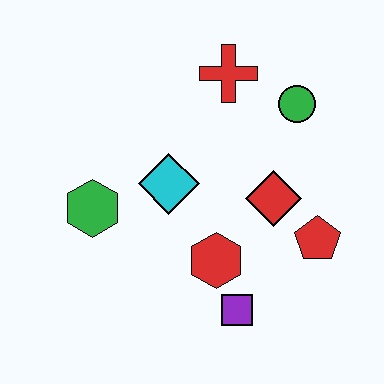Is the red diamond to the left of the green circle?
Yes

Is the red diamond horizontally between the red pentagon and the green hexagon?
Yes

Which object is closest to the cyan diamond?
The green hexagon is closest to the cyan diamond.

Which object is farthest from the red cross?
The purple square is farthest from the red cross.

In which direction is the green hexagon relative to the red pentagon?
The green hexagon is to the left of the red pentagon.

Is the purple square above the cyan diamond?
No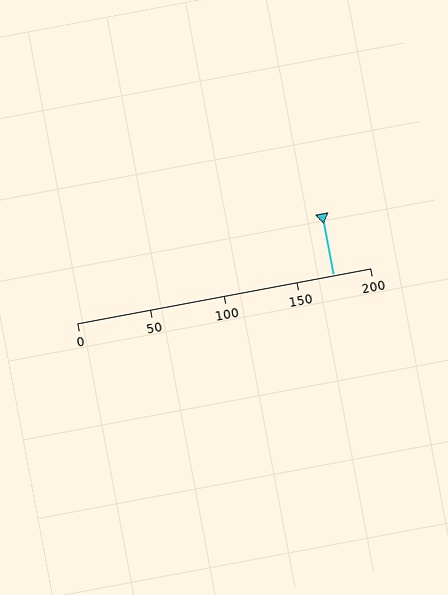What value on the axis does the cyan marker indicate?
The marker indicates approximately 175.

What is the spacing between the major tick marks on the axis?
The major ticks are spaced 50 apart.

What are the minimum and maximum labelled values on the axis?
The axis runs from 0 to 200.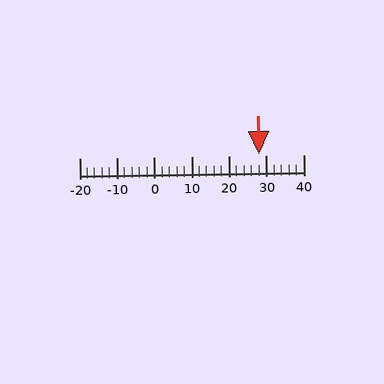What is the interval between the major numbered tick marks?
The major tick marks are spaced 10 units apart.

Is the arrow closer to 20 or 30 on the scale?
The arrow is closer to 30.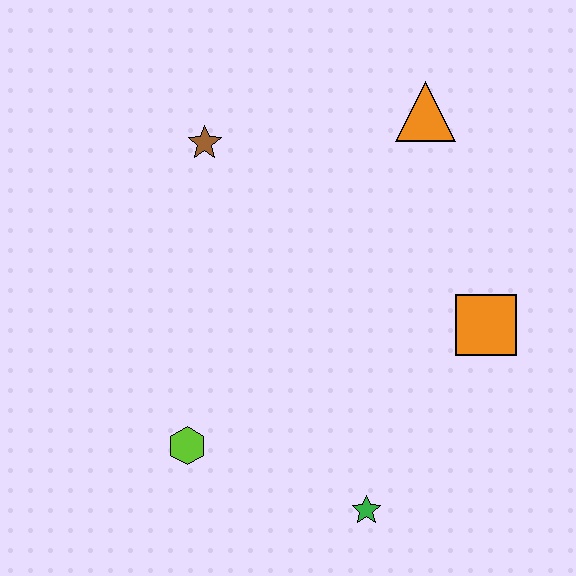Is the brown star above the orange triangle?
No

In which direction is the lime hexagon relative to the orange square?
The lime hexagon is to the left of the orange square.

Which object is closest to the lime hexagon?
The green star is closest to the lime hexagon.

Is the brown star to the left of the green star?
Yes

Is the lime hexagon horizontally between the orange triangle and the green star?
No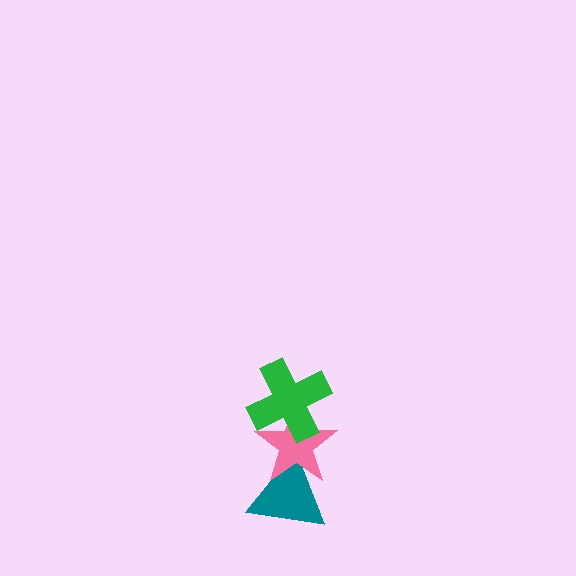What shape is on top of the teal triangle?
The pink star is on top of the teal triangle.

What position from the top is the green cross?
The green cross is 1st from the top.